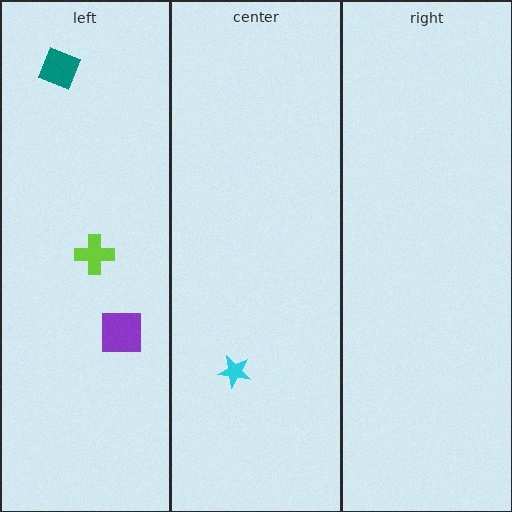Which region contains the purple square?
The left region.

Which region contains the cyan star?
The center region.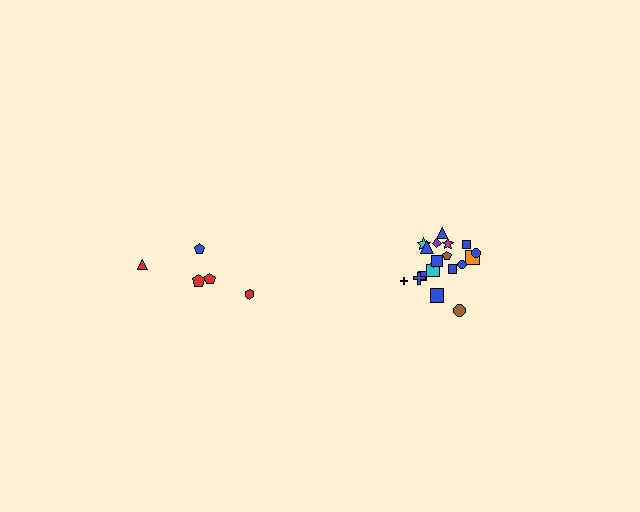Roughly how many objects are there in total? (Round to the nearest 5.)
Roughly 25 objects in total.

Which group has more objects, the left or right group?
The right group.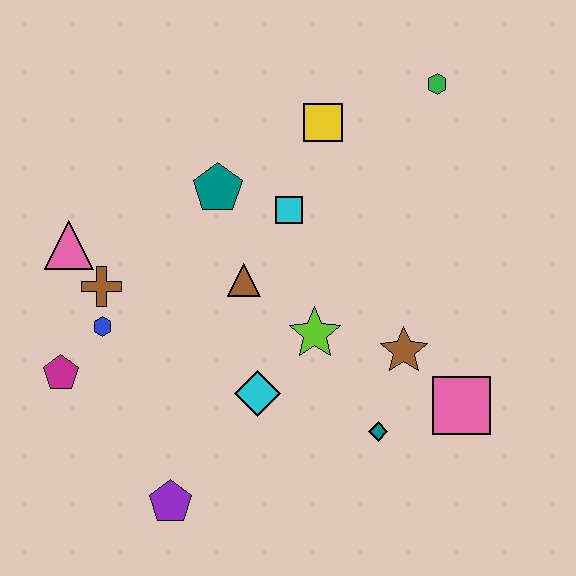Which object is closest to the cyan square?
The teal pentagon is closest to the cyan square.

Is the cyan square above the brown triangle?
Yes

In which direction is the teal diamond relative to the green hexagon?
The teal diamond is below the green hexagon.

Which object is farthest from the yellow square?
The purple pentagon is farthest from the yellow square.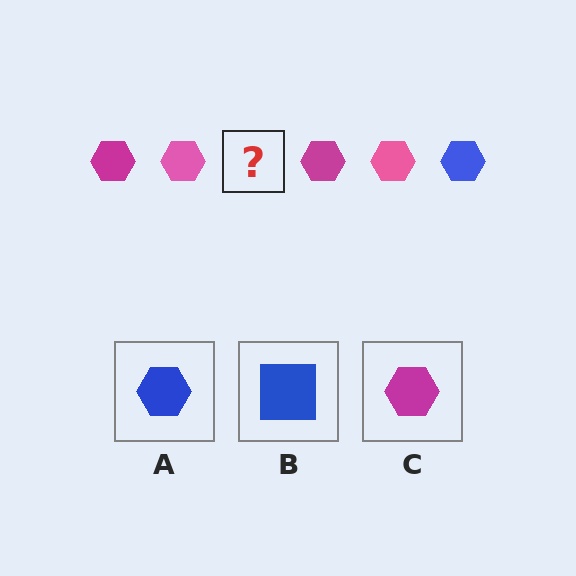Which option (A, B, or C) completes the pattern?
A.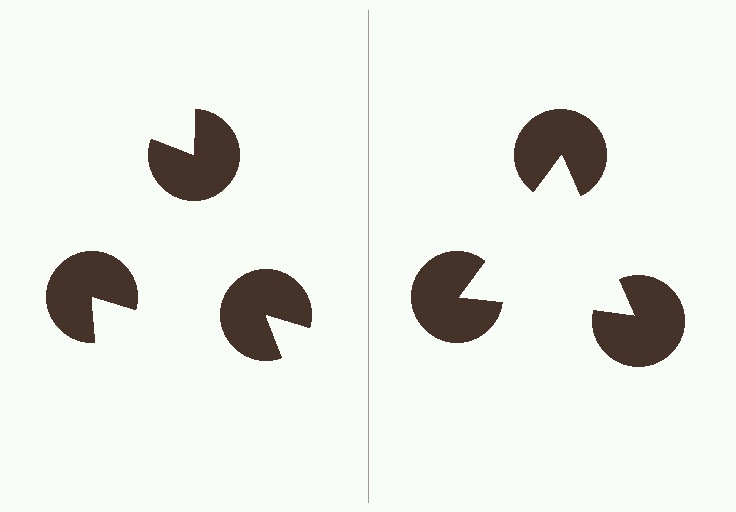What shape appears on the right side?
An illusory triangle.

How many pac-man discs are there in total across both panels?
6 — 3 on each side.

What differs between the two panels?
The pac-man discs are positioned identically on both sides; only the wedge orientations differ. On the right they align to a triangle; on the left they are misaligned.